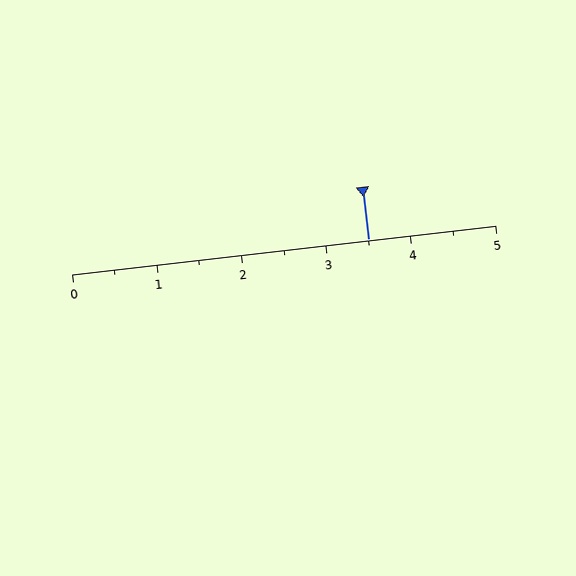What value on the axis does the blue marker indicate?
The marker indicates approximately 3.5.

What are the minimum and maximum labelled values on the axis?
The axis runs from 0 to 5.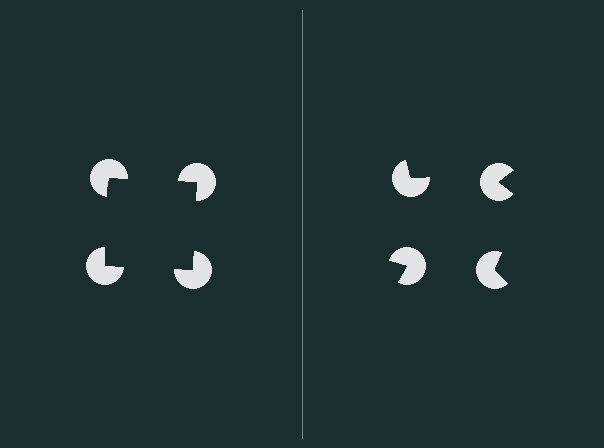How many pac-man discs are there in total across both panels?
8 — 4 on each side.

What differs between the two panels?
The pac-man discs are positioned identically on both sides; only the wedge orientations differ. On the left they align to a square; on the right they are misaligned.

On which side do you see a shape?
An illusory square appears on the left side. On the right side the wedge cuts are rotated, so no coherent shape forms.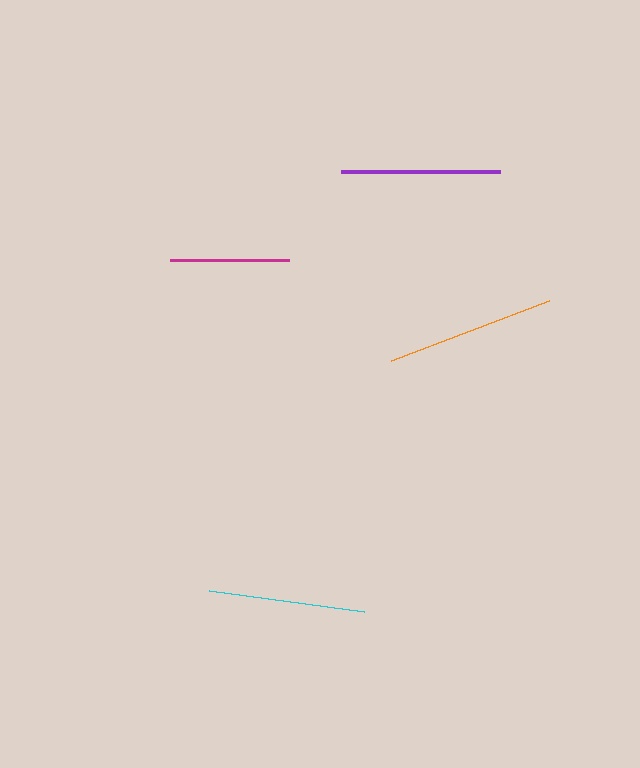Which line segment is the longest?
The orange line is the longest at approximately 169 pixels.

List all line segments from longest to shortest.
From longest to shortest: orange, purple, cyan, magenta.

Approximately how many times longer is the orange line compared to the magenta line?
The orange line is approximately 1.4 times the length of the magenta line.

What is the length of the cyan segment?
The cyan segment is approximately 157 pixels long.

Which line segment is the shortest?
The magenta line is the shortest at approximately 119 pixels.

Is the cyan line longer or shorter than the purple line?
The purple line is longer than the cyan line.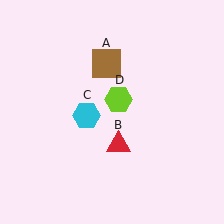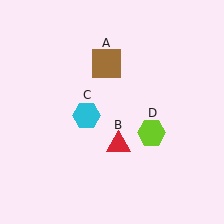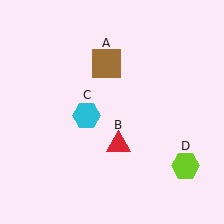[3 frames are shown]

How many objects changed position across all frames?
1 object changed position: lime hexagon (object D).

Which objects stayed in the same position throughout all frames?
Brown square (object A) and red triangle (object B) and cyan hexagon (object C) remained stationary.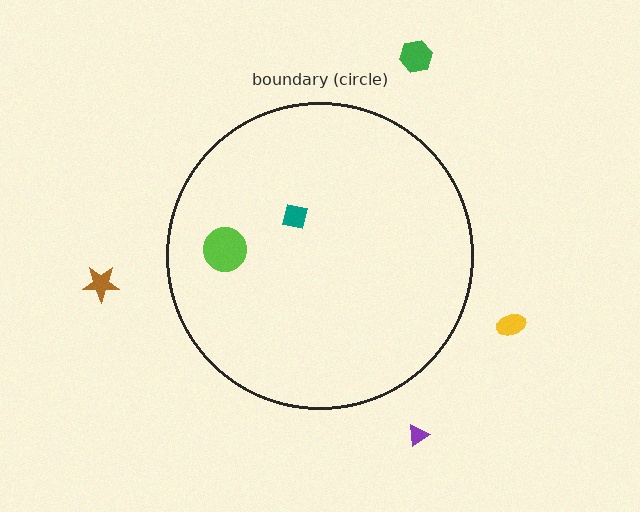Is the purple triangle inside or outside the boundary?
Outside.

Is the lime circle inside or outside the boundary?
Inside.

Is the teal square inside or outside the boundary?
Inside.